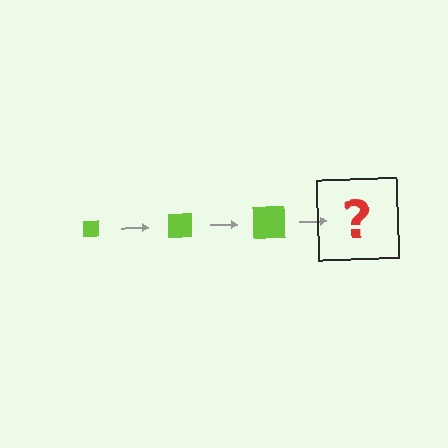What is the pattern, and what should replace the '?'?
The pattern is that the square gets progressively larger each step. The '?' should be a lime square, larger than the previous one.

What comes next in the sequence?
The next element should be a lime square, larger than the previous one.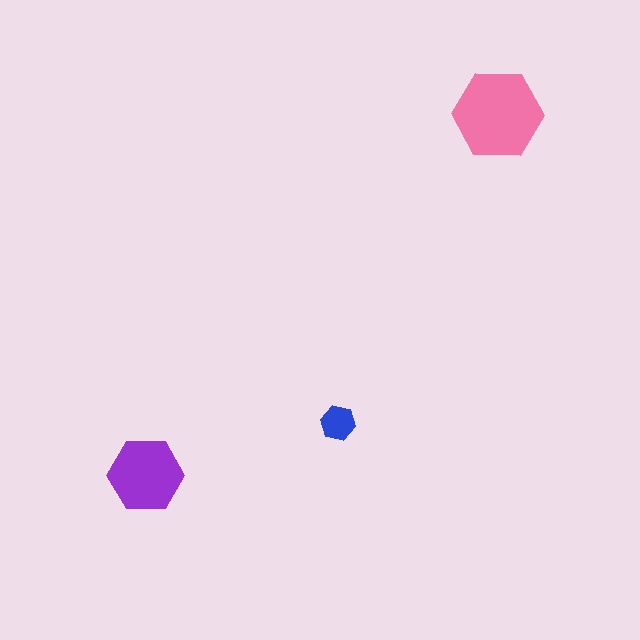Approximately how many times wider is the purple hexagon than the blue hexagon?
About 2 times wider.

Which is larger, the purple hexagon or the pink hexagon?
The pink one.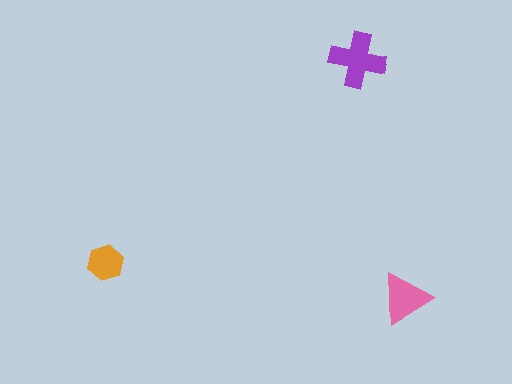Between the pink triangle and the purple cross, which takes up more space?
The purple cross.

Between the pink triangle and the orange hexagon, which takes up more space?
The pink triangle.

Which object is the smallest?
The orange hexagon.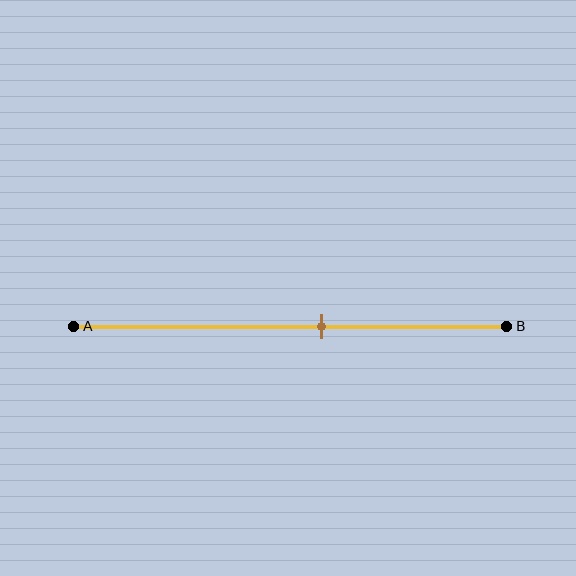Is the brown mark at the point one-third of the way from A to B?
No, the mark is at about 55% from A, not at the 33% one-third point.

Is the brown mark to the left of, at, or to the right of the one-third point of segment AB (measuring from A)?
The brown mark is to the right of the one-third point of segment AB.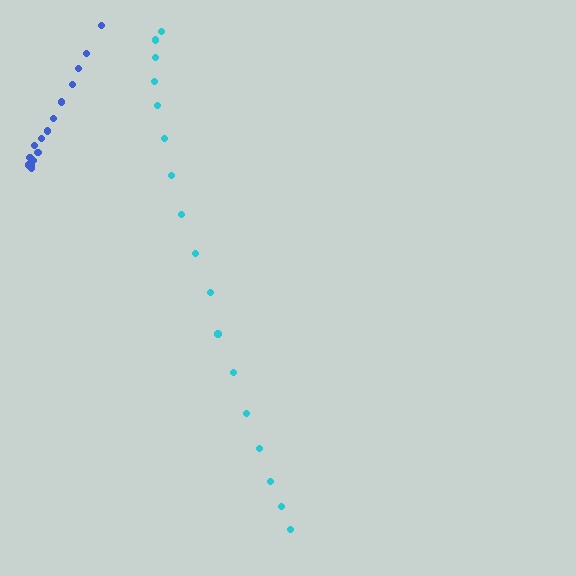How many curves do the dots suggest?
There are 2 distinct paths.